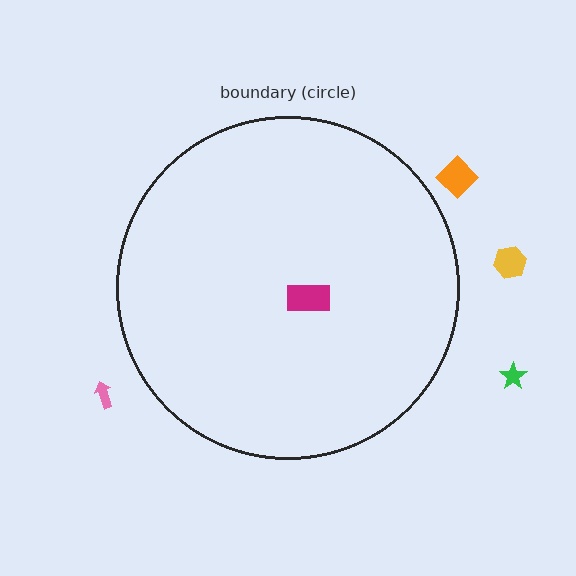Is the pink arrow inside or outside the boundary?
Outside.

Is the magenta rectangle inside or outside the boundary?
Inside.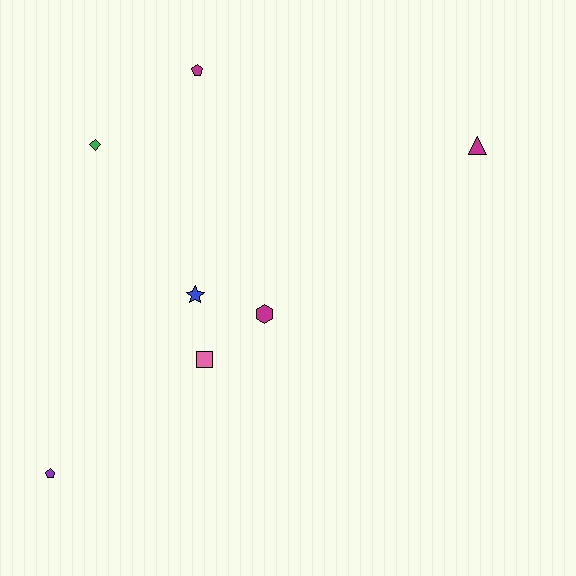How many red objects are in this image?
There are no red objects.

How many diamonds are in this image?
There is 1 diamond.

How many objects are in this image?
There are 7 objects.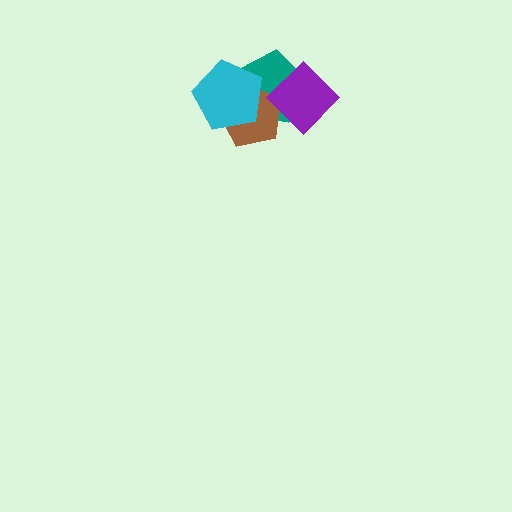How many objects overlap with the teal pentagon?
3 objects overlap with the teal pentagon.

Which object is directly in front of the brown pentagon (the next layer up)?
The purple diamond is directly in front of the brown pentagon.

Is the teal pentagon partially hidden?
Yes, it is partially covered by another shape.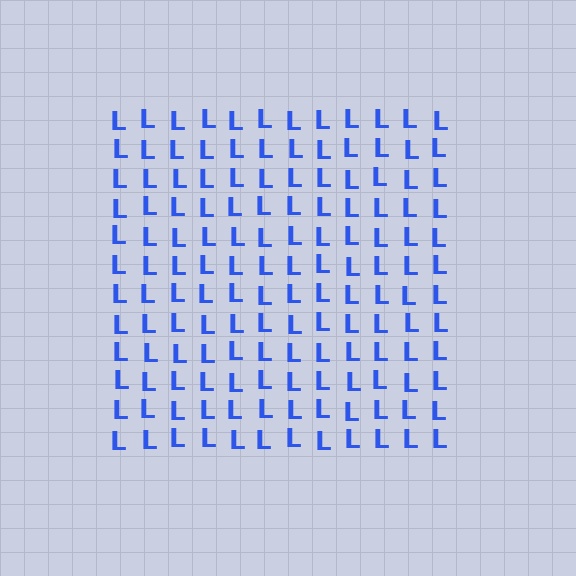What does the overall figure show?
The overall figure shows a square.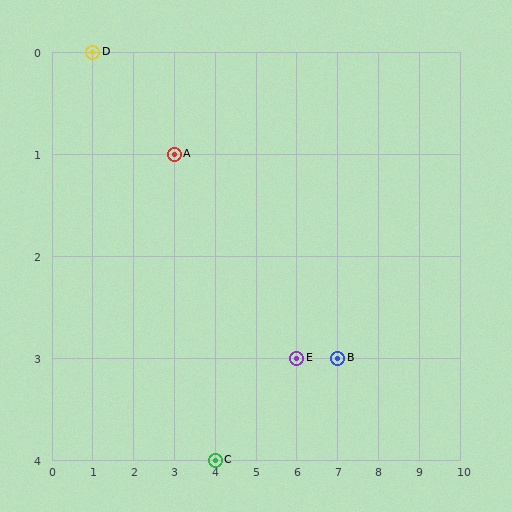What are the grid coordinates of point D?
Point D is at grid coordinates (1, 0).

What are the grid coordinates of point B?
Point B is at grid coordinates (7, 3).